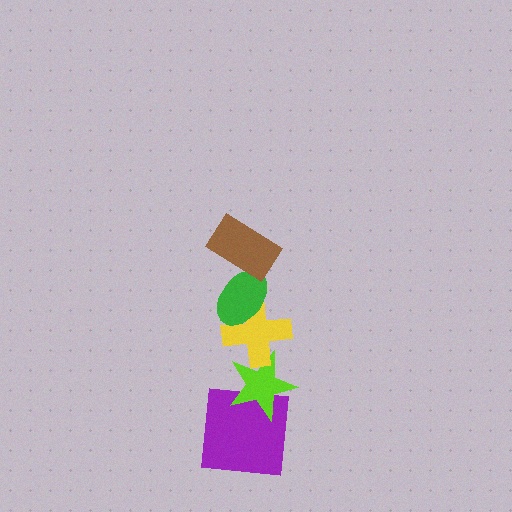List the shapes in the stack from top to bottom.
From top to bottom: the brown rectangle, the green ellipse, the yellow cross, the lime star, the purple square.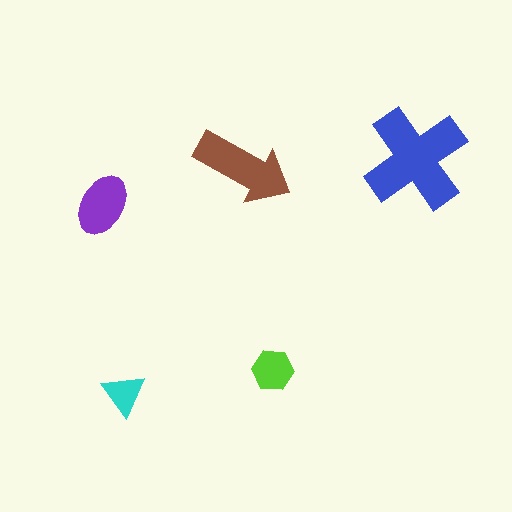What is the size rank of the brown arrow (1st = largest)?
2nd.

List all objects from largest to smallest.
The blue cross, the brown arrow, the purple ellipse, the lime hexagon, the cyan triangle.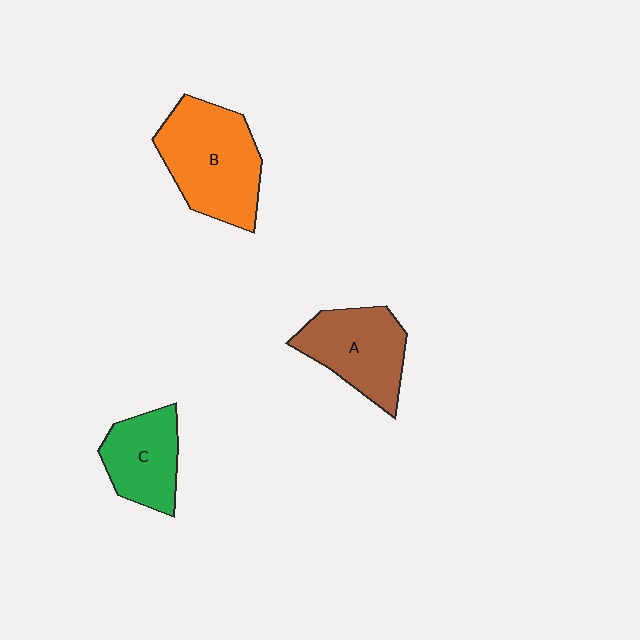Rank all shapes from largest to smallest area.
From largest to smallest: B (orange), A (brown), C (green).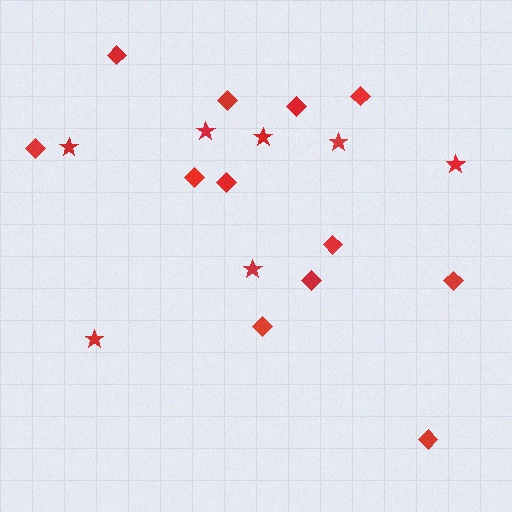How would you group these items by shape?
There are 2 groups: one group of diamonds (12) and one group of stars (7).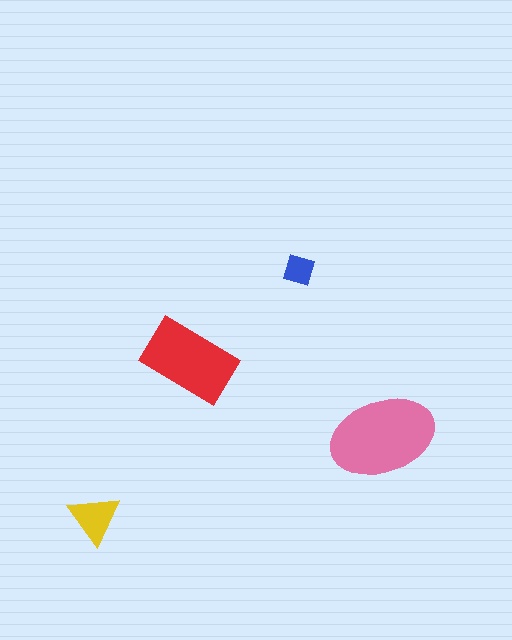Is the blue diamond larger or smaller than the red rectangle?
Smaller.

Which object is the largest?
The pink ellipse.